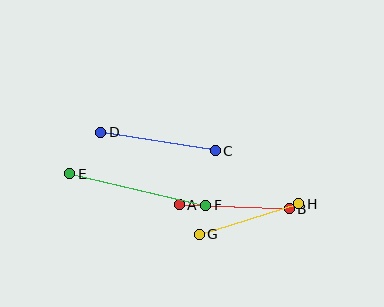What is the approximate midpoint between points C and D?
The midpoint is at approximately (158, 142) pixels.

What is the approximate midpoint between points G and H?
The midpoint is at approximately (249, 219) pixels.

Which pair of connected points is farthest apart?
Points E and F are farthest apart.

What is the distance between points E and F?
The distance is approximately 139 pixels.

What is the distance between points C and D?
The distance is approximately 116 pixels.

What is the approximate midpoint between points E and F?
The midpoint is at approximately (138, 189) pixels.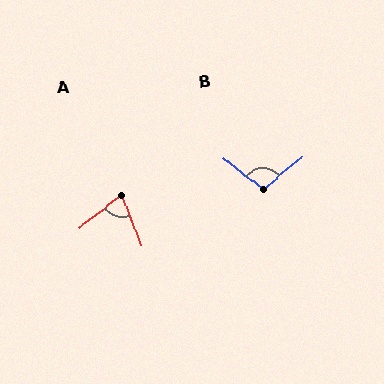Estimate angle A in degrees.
Approximately 73 degrees.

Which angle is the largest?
B, at approximately 102 degrees.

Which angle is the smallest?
A, at approximately 73 degrees.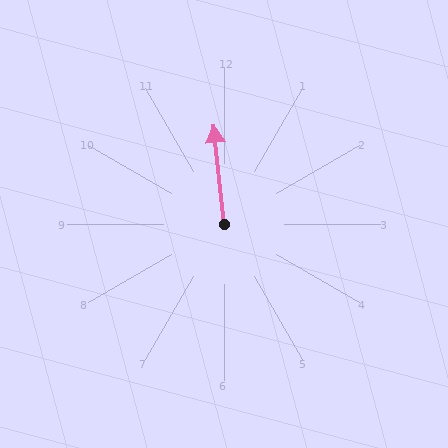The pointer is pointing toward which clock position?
Roughly 12 o'clock.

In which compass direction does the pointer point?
North.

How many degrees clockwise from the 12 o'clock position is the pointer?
Approximately 354 degrees.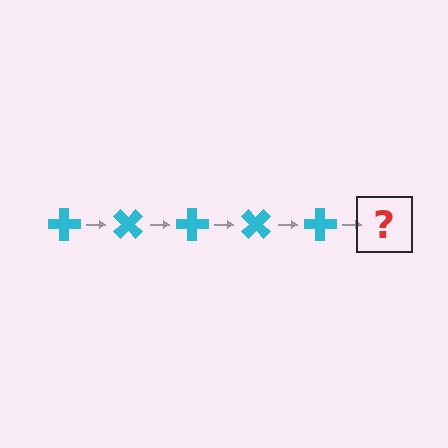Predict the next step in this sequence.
The next step is a cyan cross rotated 225 degrees.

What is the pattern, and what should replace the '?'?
The pattern is that the cross rotates 45 degrees each step. The '?' should be a cyan cross rotated 225 degrees.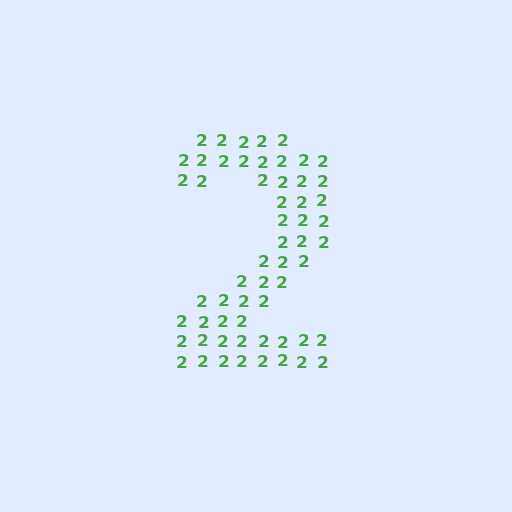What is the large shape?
The large shape is the digit 2.